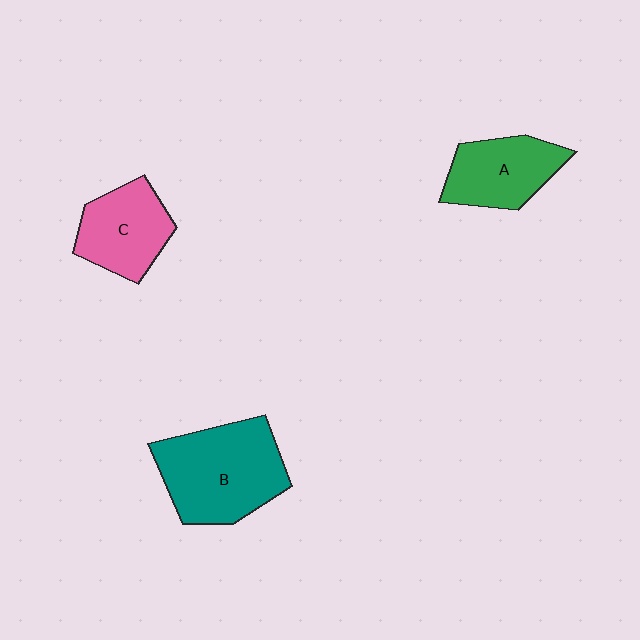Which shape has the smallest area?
Shape C (pink).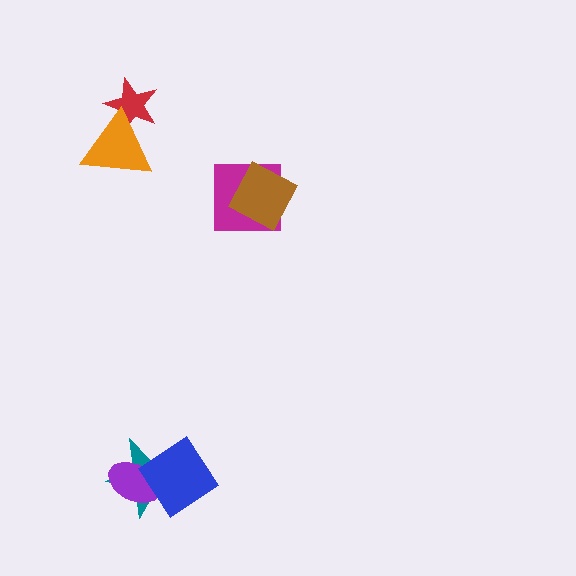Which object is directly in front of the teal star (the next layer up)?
The purple ellipse is directly in front of the teal star.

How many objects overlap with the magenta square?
1 object overlaps with the magenta square.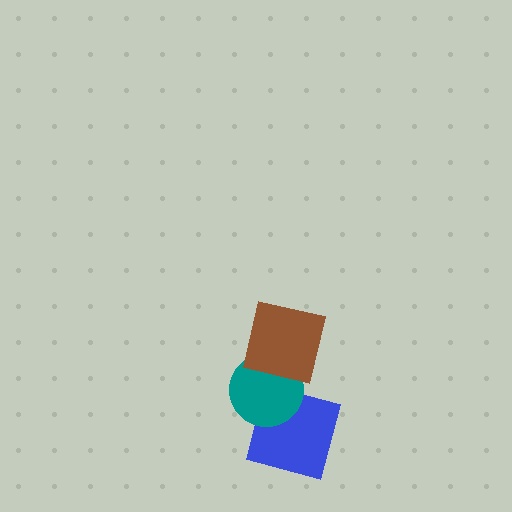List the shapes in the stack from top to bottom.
From top to bottom: the brown square, the teal circle, the blue square.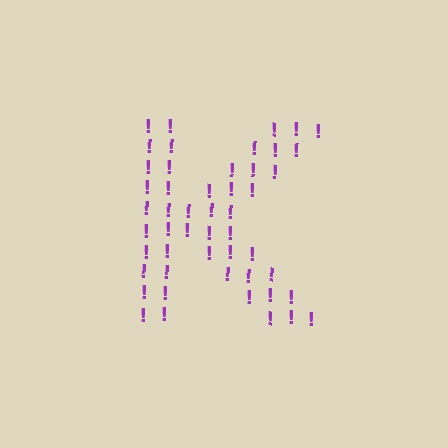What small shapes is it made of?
It is made of small exclamation marks.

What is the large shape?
The large shape is the letter K.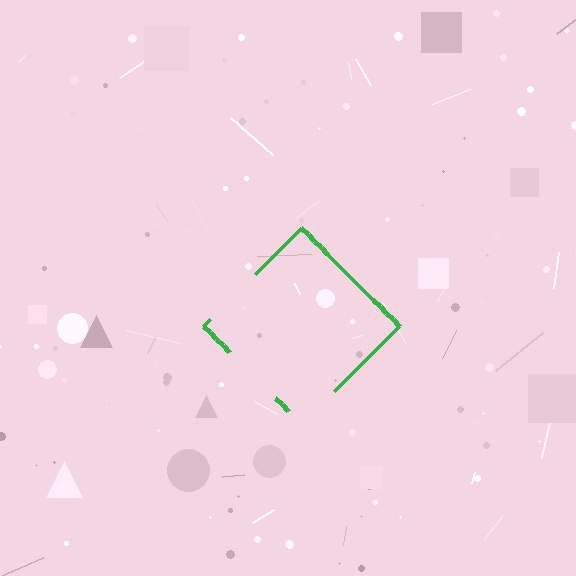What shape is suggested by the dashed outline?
The dashed outline suggests a diamond.